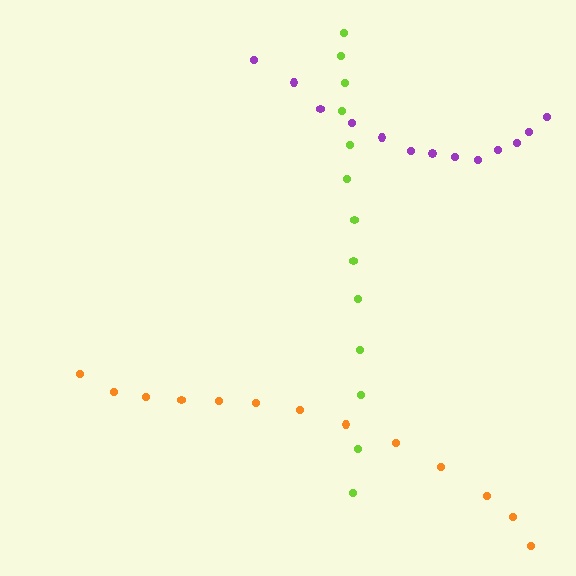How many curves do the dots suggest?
There are 3 distinct paths.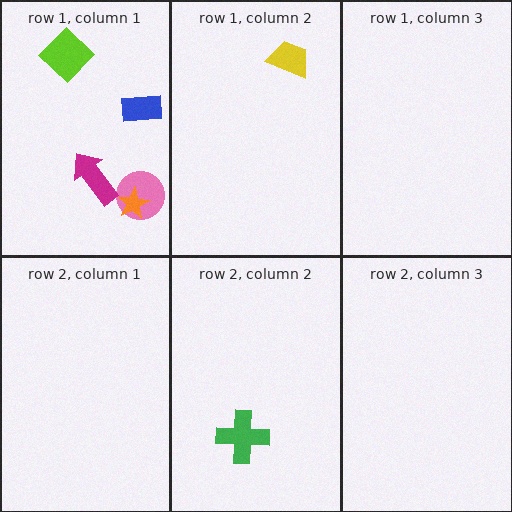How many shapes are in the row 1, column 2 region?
1.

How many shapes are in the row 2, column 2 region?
1.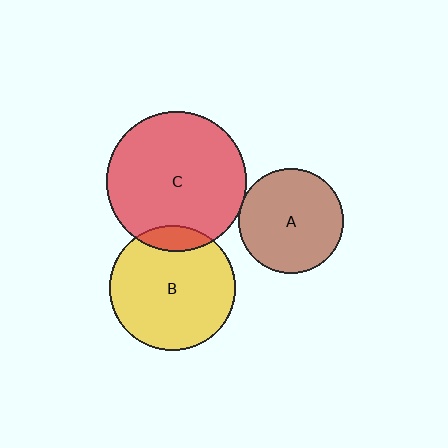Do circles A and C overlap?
Yes.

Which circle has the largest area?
Circle C (red).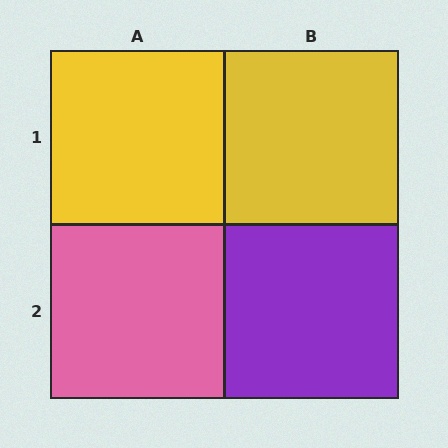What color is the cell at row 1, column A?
Yellow.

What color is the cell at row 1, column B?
Yellow.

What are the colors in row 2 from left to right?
Pink, purple.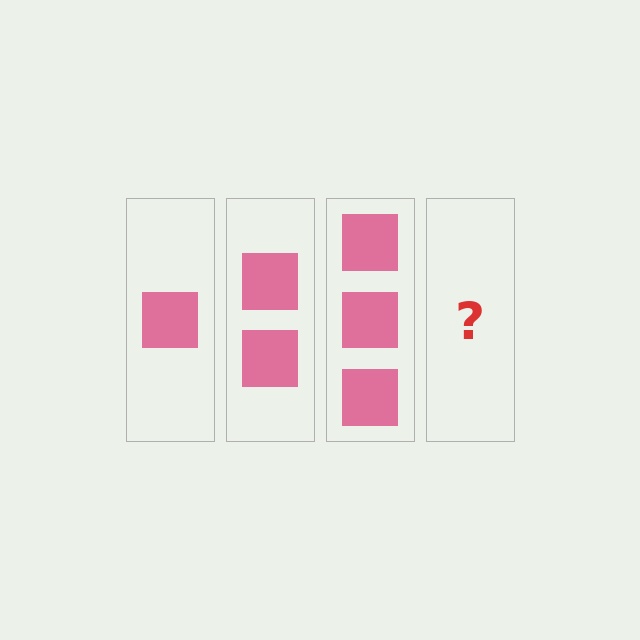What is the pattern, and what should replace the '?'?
The pattern is that each step adds one more square. The '?' should be 4 squares.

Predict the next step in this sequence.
The next step is 4 squares.